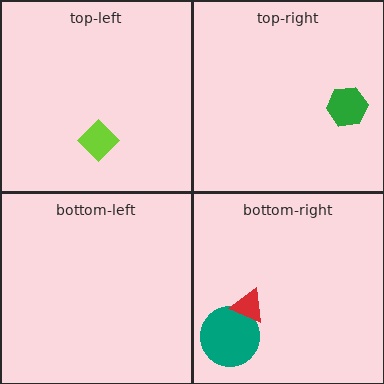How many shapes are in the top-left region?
1.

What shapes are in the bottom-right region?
The teal circle, the red triangle.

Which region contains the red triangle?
The bottom-right region.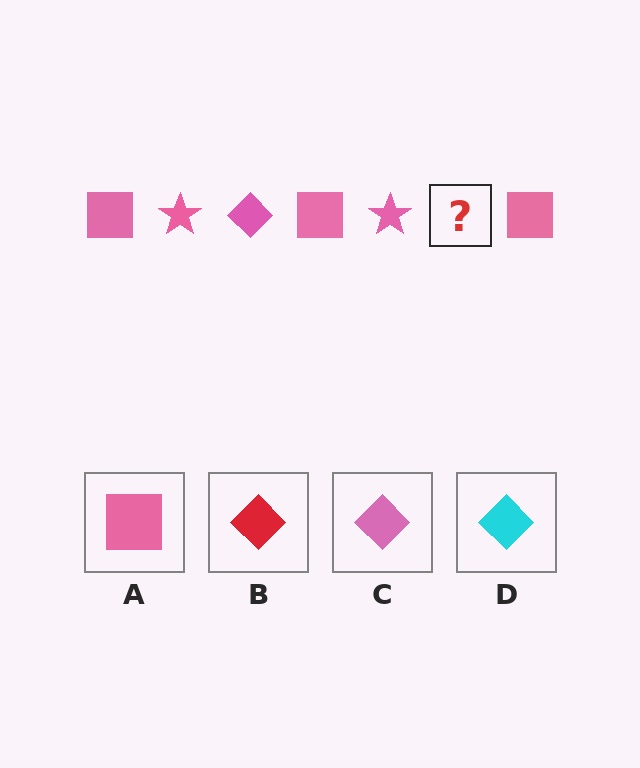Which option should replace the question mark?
Option C.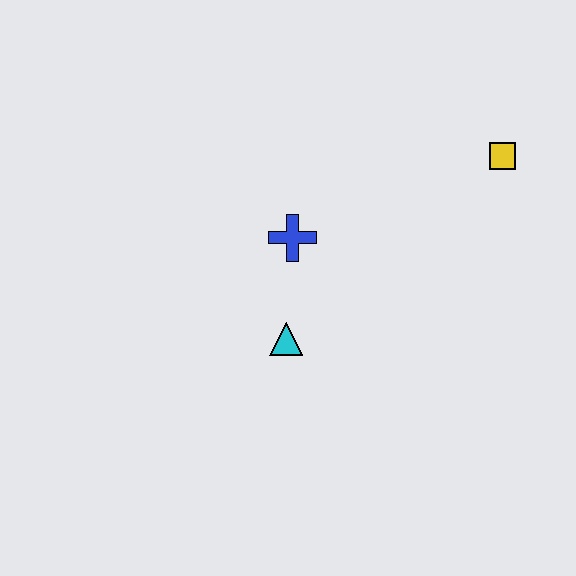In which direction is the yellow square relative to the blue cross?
The yellow square is to the right of the blue cross.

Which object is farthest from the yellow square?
The cyan triangle is farthest from the yellow square.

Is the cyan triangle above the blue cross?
No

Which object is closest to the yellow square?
The blue cross is closest to the yellow square.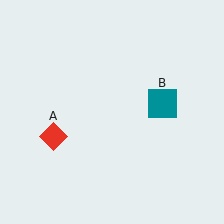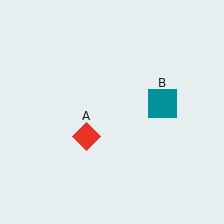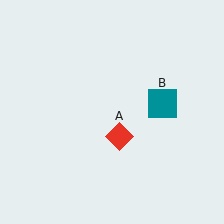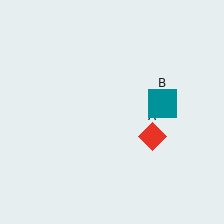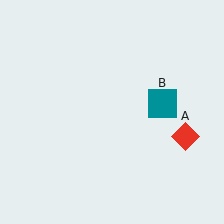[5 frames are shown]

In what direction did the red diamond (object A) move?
The red diamond (object A) moved right.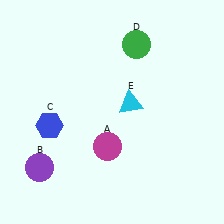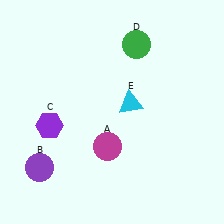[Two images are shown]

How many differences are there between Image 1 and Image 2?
There is 1 difference between the two images.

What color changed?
The hexagon (C) changed from blue in Image 1 to purple in Image 2.